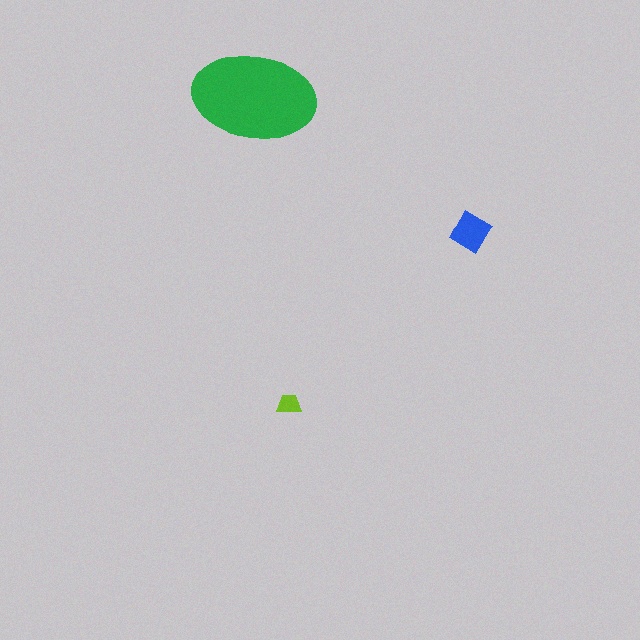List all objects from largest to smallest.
The green ellipse, the blue diamond, the lime trapezoid.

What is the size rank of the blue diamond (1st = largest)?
2nd.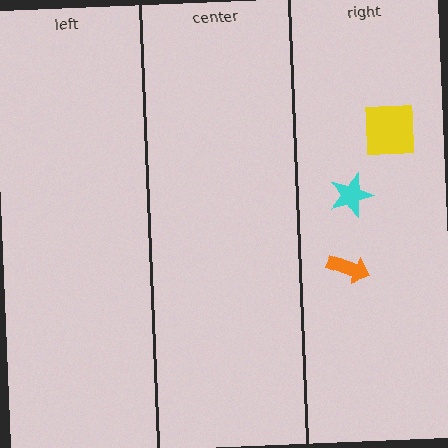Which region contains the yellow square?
The right region.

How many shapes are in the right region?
3.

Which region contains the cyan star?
The right region.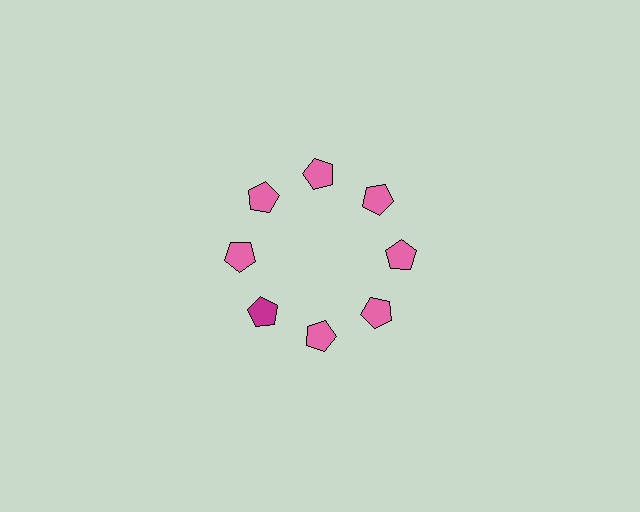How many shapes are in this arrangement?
There are 8 shapes arranged in a ring pattern.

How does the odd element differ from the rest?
It has a different color: magenta instead of pink.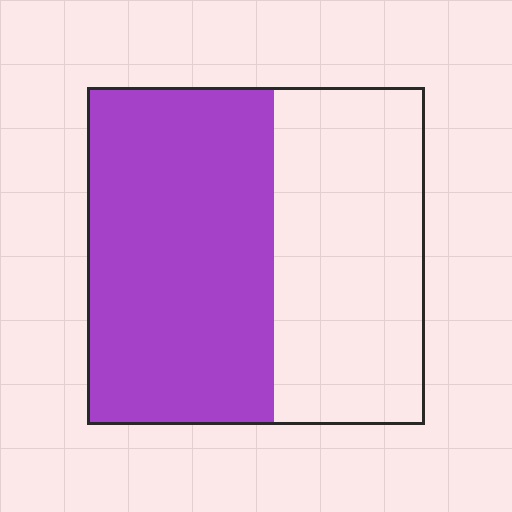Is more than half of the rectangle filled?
Yes.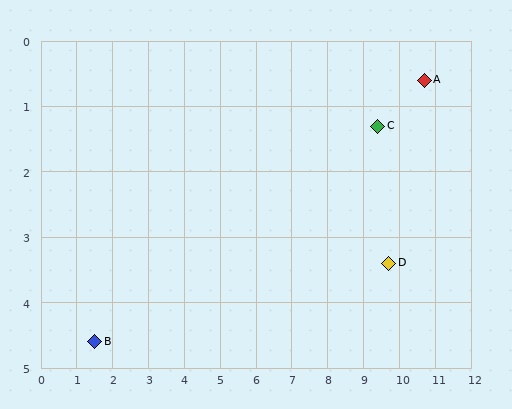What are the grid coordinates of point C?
Point C is at approximately (9.4, 1.3).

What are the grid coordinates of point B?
Point B is at approximately (1.5, 4.6).